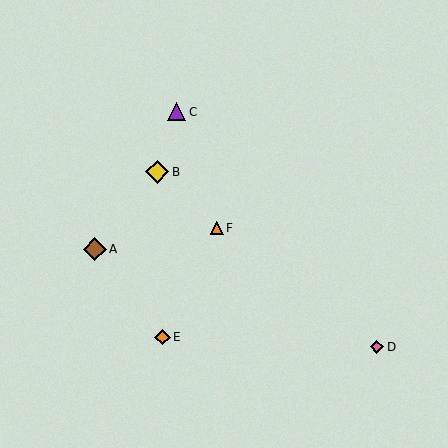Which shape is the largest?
The yellow diamond (labeled B) is the largest.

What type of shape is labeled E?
Shape E is an orange diamond.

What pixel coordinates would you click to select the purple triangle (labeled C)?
Click at (177, 112) to select the purple triangle C.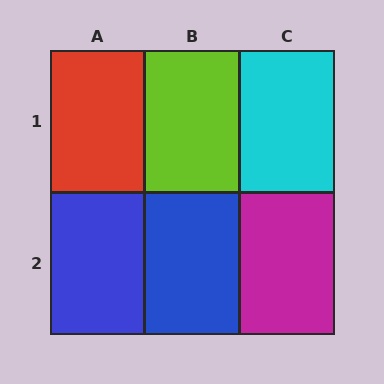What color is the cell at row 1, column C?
Cyan.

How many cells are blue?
2 cells are blue.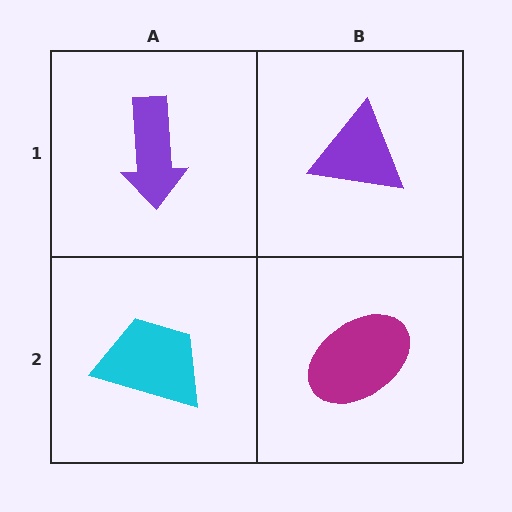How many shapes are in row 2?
2 shapes.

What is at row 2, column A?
A cyan trapezoid.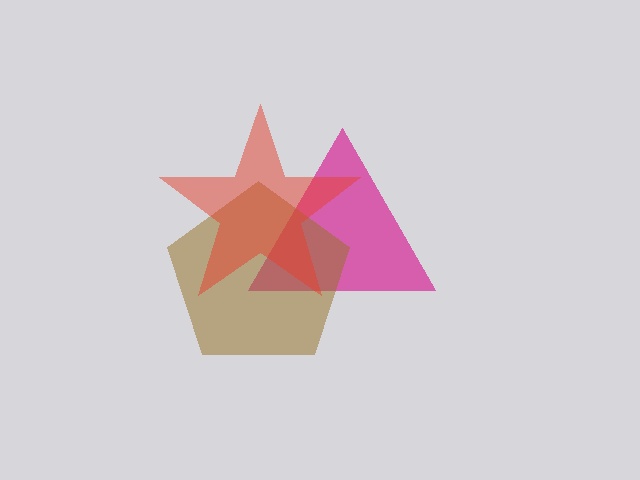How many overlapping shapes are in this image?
There are 3 overlapping shapes in the image.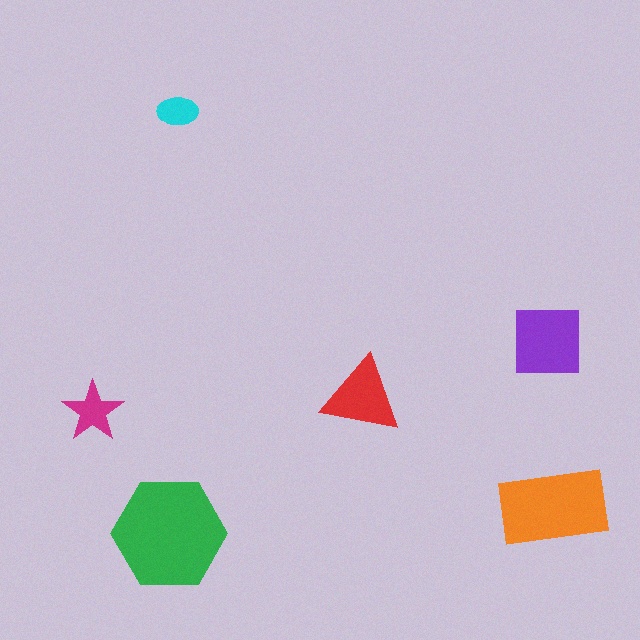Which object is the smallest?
The cyan ellipse.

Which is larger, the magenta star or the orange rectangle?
The orange rectangle.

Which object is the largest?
The green hexagon.